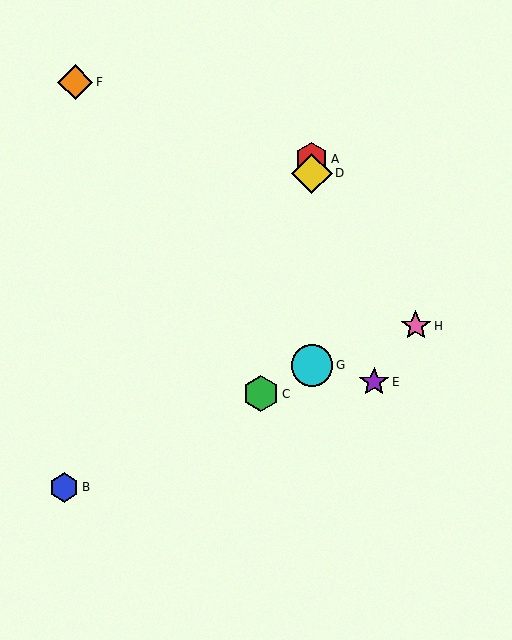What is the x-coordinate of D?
Object D is at x≈312.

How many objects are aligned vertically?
3 objects (A, D, G) are aligned vertically.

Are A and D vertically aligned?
Yes, both are at x≈312.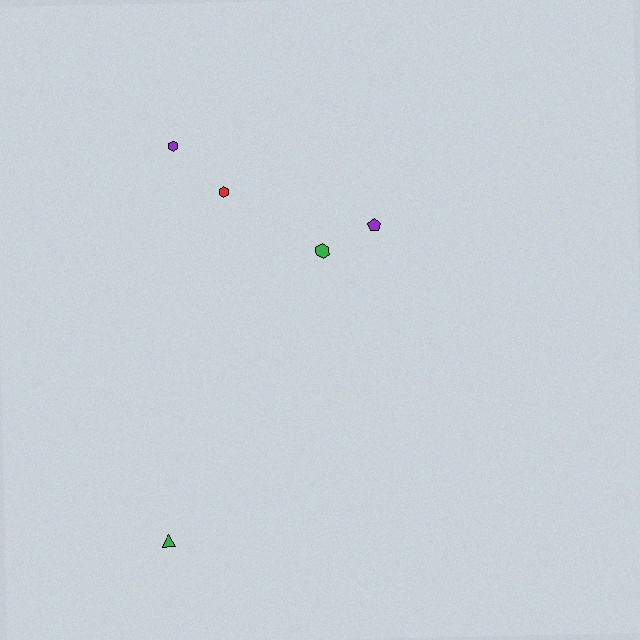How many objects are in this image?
There are 5 objects.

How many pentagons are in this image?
There is 1 pentagon.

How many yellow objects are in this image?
There are no yellow objects.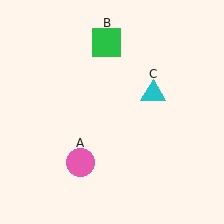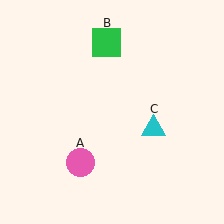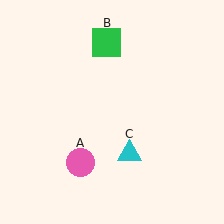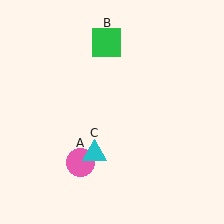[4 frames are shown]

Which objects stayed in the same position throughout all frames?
Pink circle (object A) and green square (object B) remained stationary.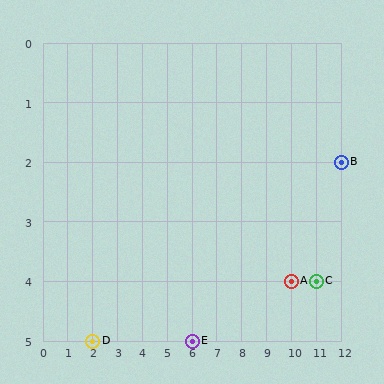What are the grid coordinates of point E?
Point E is at grid coordinates (6, 5).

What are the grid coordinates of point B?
Point B is at grid coordinates (12, 2).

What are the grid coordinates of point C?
Point C is at grid coordinates (11, 4).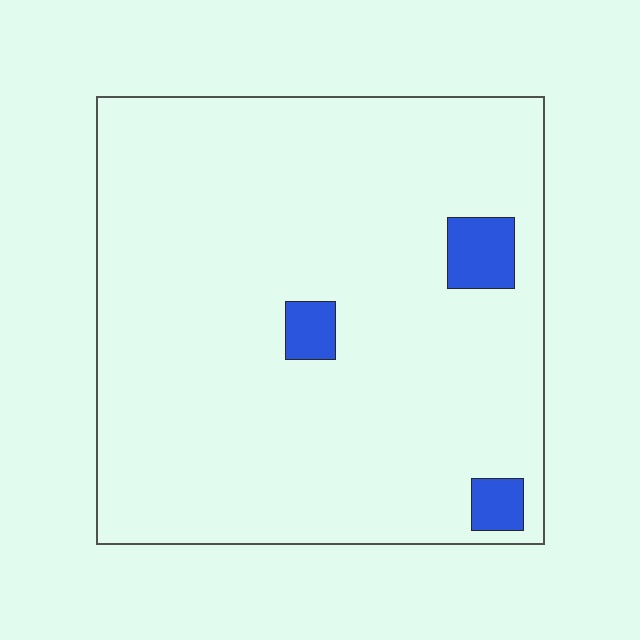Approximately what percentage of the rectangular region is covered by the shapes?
Approximately 5%.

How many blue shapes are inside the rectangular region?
3.